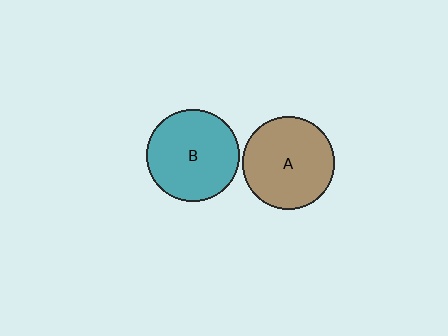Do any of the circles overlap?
No, none of the circles overlap.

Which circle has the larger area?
Circle A (brown).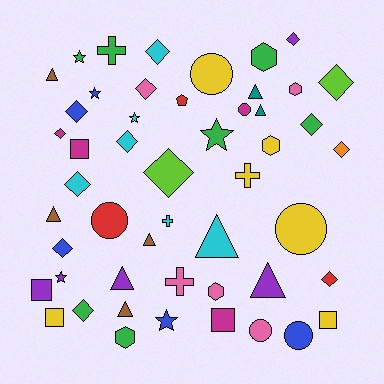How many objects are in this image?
There are 50 objects.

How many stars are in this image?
There are 6 stars.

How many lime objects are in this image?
There are 2 lime objects.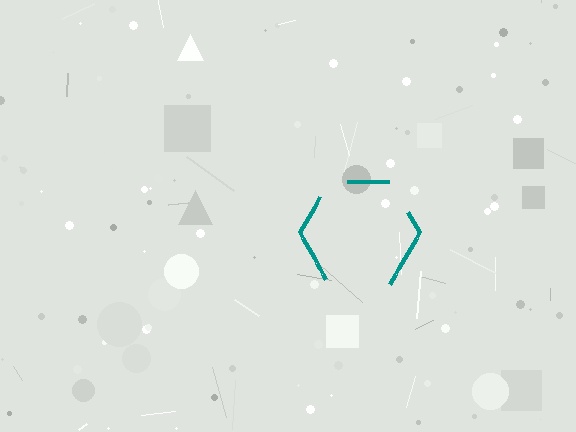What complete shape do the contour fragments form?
The contour fragments form a hexagon.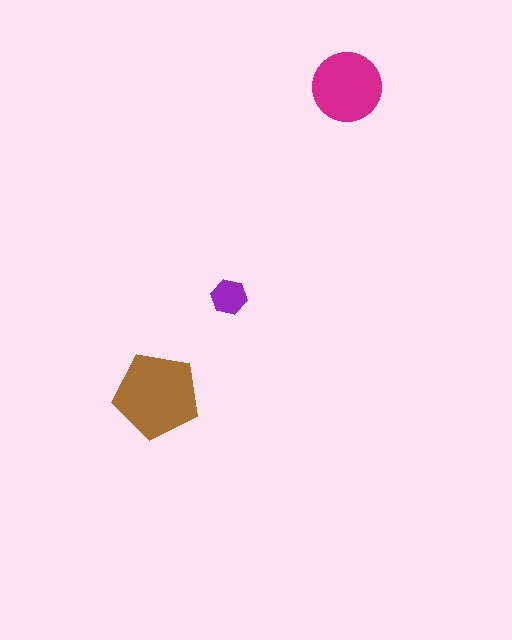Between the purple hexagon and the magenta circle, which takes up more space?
The magenta circle.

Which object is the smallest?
The purple hexagon.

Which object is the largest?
The brown pentagon.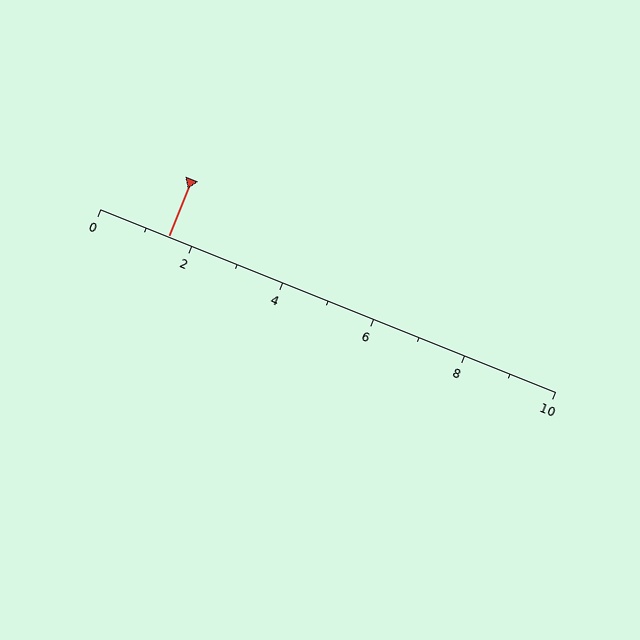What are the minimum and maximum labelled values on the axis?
The axis runs from 0 to 10.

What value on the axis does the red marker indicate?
The marker indicates approximately 1.5.